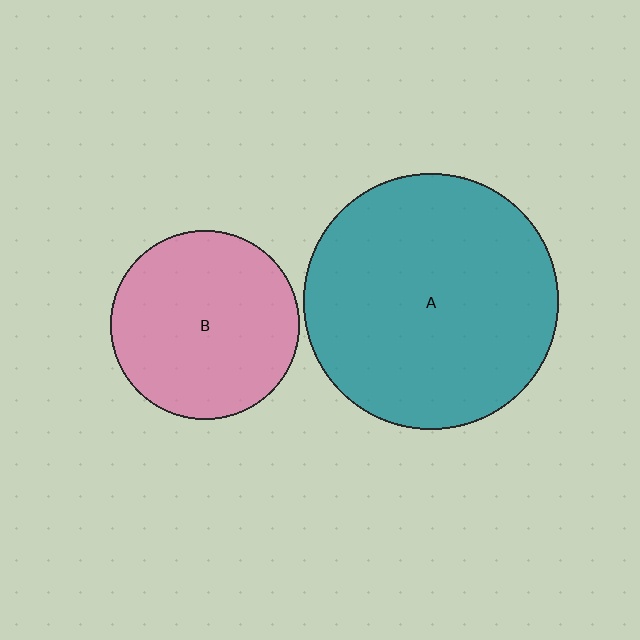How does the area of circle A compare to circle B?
Approximately 1.8 times.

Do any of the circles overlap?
No, none of the circles overlap.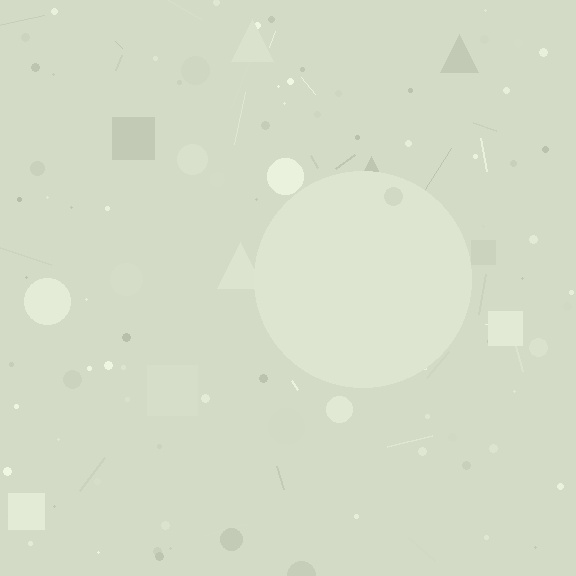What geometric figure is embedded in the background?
A circle is embedded in the background.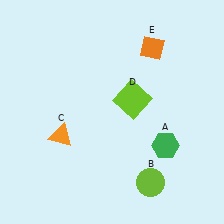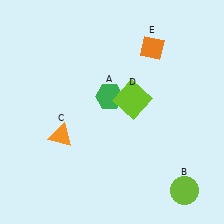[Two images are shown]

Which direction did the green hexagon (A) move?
The green hexagon (A) moved left.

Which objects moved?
The objects that moved are: the green hexagon (A), the lime circle (B).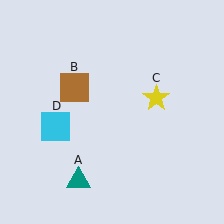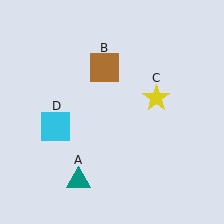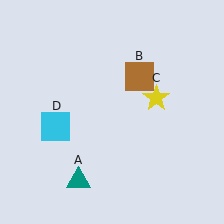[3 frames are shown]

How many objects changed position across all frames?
1 object changed position: brown square (object B).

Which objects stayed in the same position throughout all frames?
Teal triangle (object A) and yellow star (object C) and cyan square (object D) remained stationary.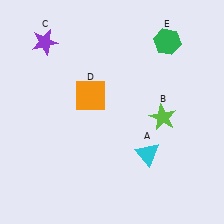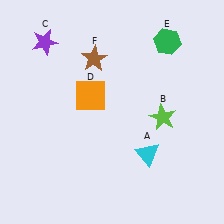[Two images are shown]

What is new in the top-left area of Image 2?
A brown star (F) was added in the top-left area of Image 2.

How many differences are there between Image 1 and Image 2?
There is 1 difference between the two images.